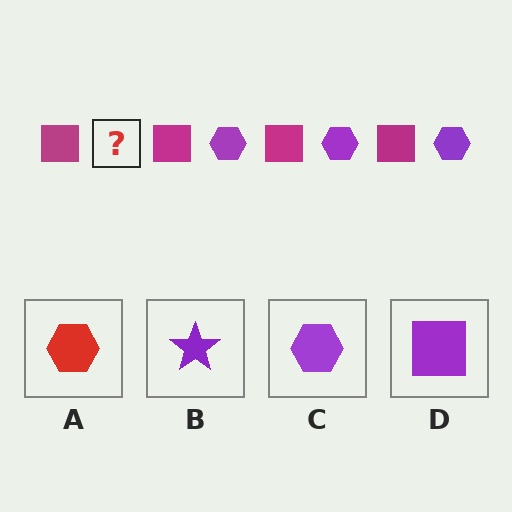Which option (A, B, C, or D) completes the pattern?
C.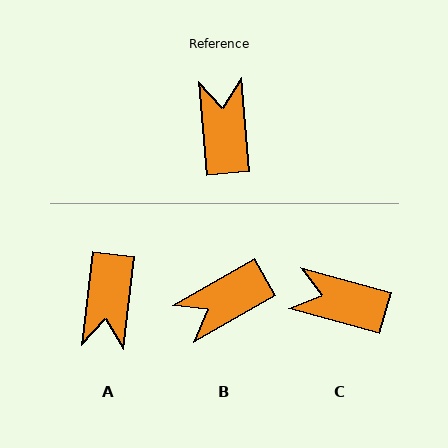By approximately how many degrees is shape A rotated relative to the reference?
Approximately 168 degrees counter-clockwise.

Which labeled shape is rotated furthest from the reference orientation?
A, about 168 degrees away.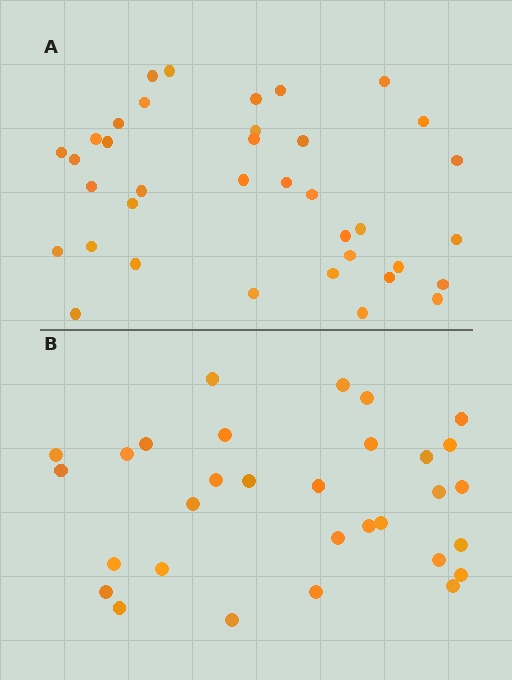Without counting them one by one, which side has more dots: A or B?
Region A (the top region) has more dots.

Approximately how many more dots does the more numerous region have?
Region A has about 6 more dots than region B.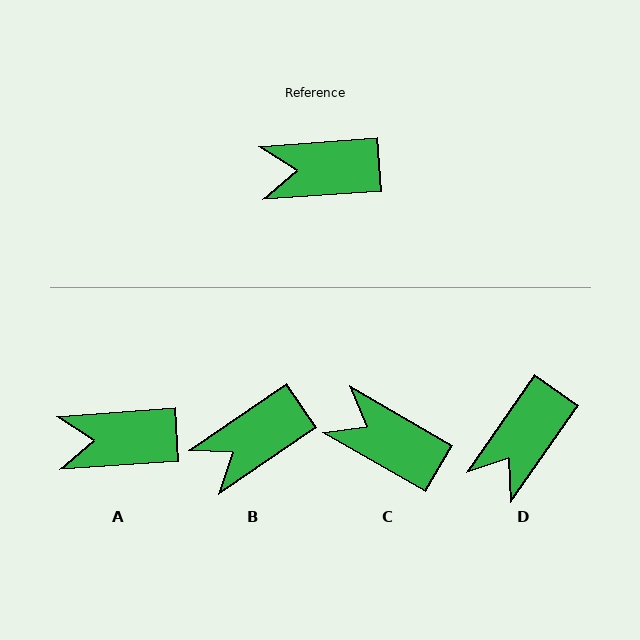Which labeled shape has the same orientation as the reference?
A.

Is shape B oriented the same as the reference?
No, it is off by about 30 degrees.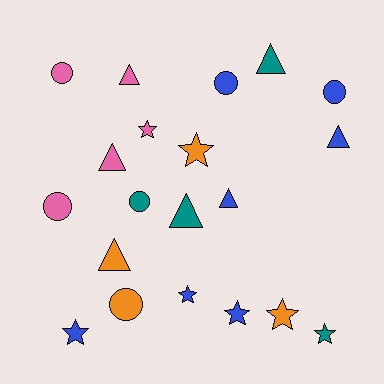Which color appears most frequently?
Blue, with 7 objects.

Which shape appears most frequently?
Star, with 7 objects.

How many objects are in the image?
There are 20 objects.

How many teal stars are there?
There is 1 teal star.